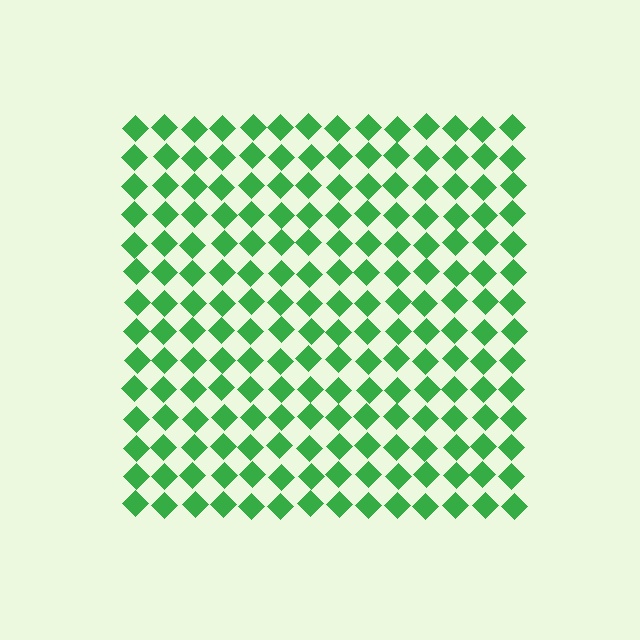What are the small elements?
The small elements are diamonds.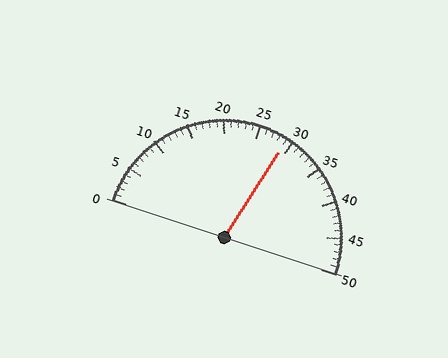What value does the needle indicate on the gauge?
The needle indicates approximately 29.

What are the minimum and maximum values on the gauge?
The gauge ranges from 0 to 50.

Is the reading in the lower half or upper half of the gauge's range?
The reading is in the upper half of the range (0 to 50).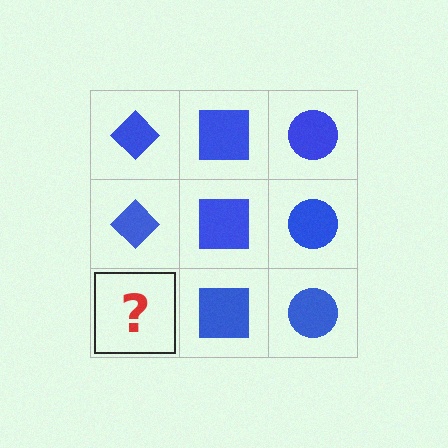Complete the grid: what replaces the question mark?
The question mark should be replaced with a blue diamond.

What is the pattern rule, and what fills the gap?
The rule is that each column has a consistent shape. The gap should be filled with a blue diamond.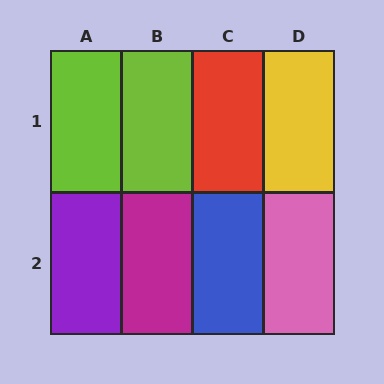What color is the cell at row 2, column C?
Blue.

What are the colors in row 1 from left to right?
Lime, lime, red, yellow.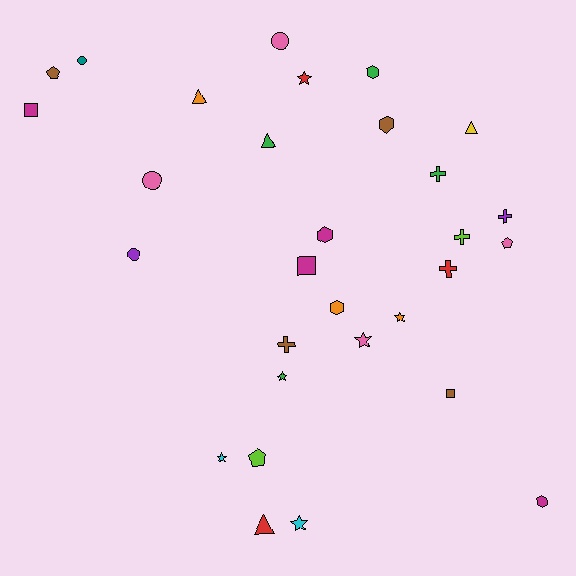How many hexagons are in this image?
There are 5 hexagons.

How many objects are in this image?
There are 30 objects.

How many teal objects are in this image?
There is 1 teal object.